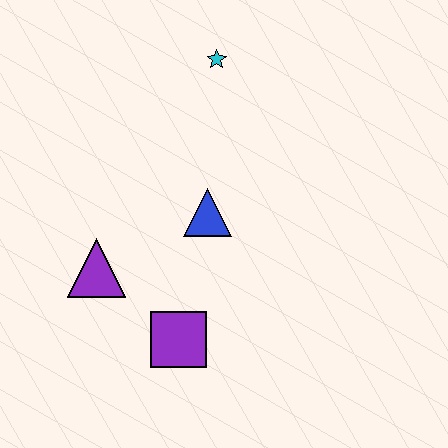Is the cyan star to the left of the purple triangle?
No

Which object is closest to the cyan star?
The blue triangle is closest to the cyan star.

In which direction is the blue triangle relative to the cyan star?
The blue triangle is below the cyan star.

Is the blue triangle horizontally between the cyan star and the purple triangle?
Yes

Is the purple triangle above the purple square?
Yes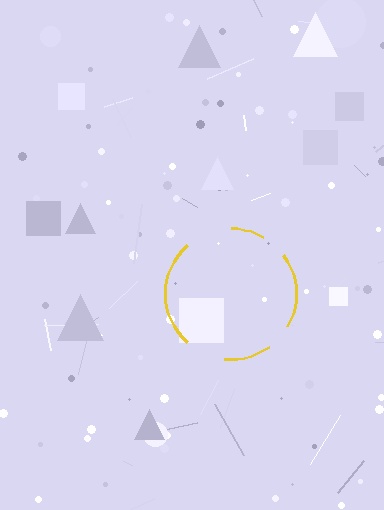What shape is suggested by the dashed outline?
The dashed outline suggests a circle.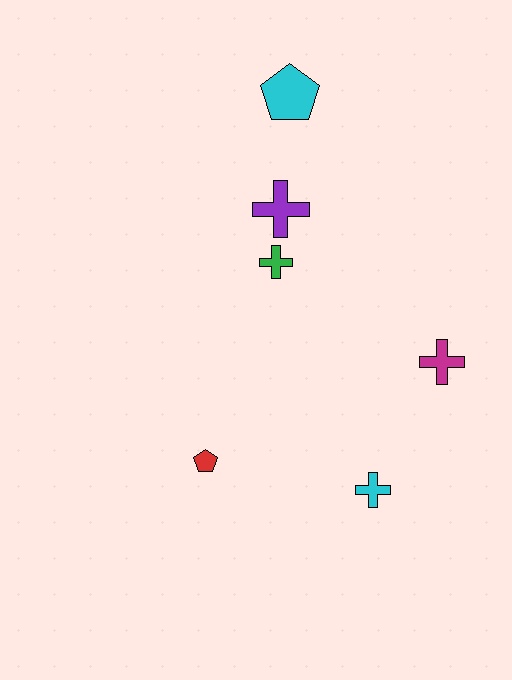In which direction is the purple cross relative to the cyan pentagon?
The purple cross is below the cyan pentagon.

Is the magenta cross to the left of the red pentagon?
No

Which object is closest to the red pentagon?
The cyan cross is closest to the red pentagon.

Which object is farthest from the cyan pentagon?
The cyan cross is farthest from the cyan pentagon.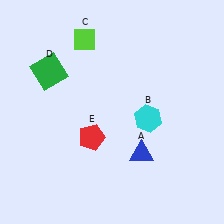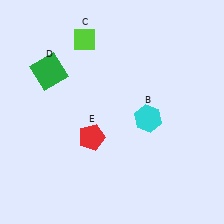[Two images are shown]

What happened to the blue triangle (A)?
The blue triangle (A) was removed in Image 2. It was in the bottom-right area of Image 1.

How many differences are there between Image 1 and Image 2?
There is 1 difference between the two images.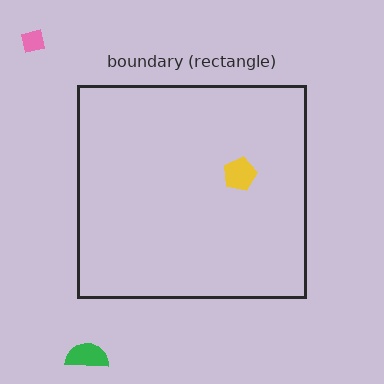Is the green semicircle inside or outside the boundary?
Outside.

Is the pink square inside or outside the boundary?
Outside.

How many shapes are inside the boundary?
1 inside, 2 outside.